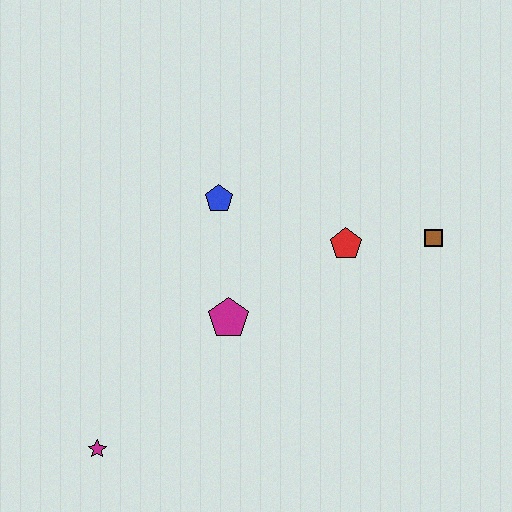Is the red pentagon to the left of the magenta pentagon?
No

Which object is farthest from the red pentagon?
The magenta star is farthest from the red pentagon.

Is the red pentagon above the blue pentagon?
No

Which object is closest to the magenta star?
The magenta pentagon is closest to the magenta star.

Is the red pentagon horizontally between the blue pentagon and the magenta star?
No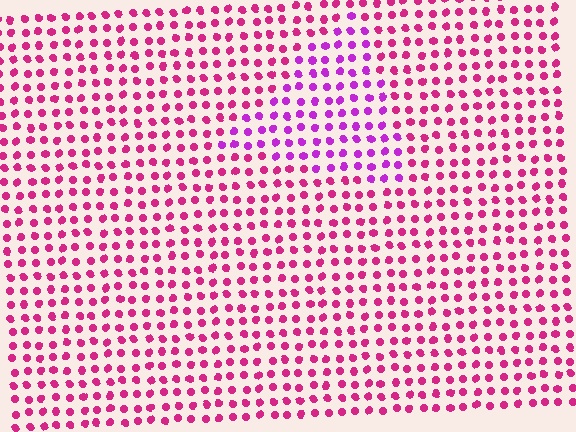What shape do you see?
I see a triangle.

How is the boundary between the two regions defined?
The boundary is defined purely by a slight shift in hue (about 34 degrees). Spacing, size, and orientation are identical on both sides.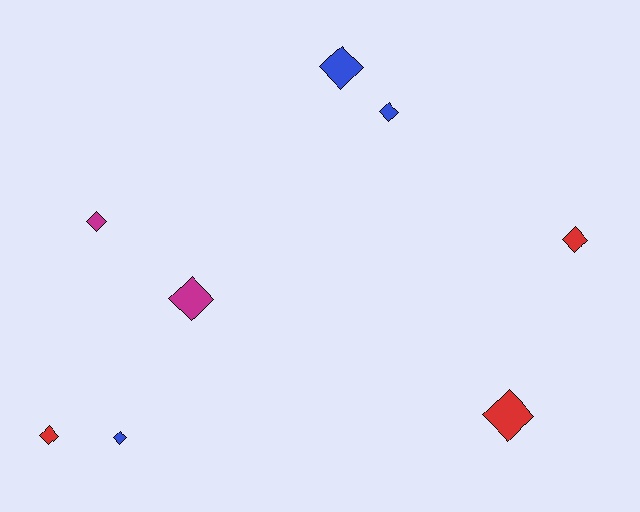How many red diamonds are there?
There are 3 red diamonds.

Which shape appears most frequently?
Diamond, with 8 objects.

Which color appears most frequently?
Blue, with 3 objects.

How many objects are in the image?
There are 8 objects.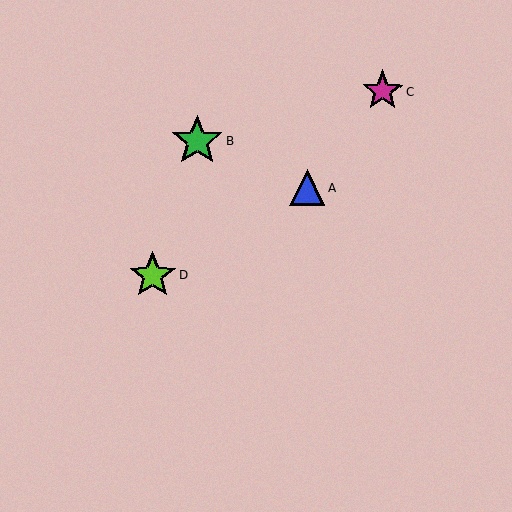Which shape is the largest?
The green star (labeled B) is the largest.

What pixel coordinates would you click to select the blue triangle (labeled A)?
Click at (307, 188) to select the blue triangle A.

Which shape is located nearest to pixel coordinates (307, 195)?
The blue triangle (labeled A) at (307, 188) is nearest to that location.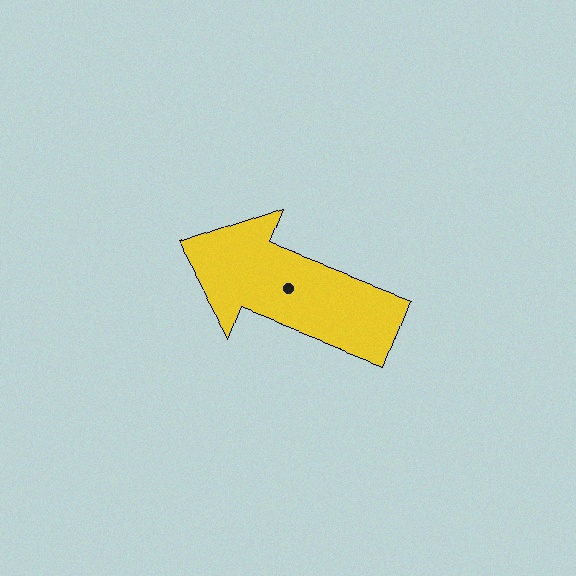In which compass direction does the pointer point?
West.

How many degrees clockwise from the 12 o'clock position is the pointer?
Approximately 291 degrees.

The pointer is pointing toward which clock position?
Roughly 10 o'clock.